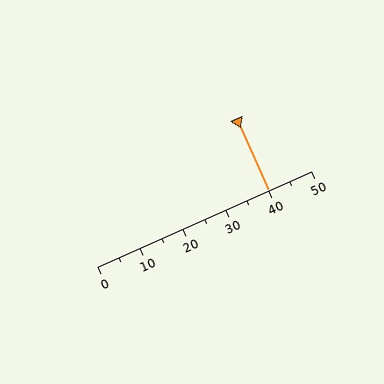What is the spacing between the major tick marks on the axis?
The major ticks are spaced 10 apart.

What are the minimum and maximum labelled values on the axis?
The axis runs from 0 to 50.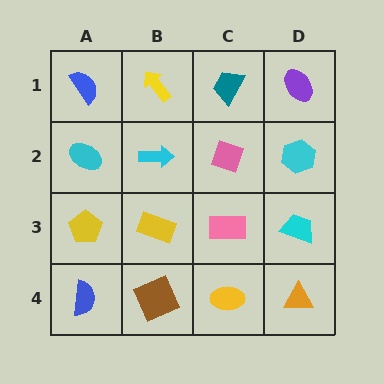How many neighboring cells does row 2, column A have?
3.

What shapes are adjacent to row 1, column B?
A cyan arrow (row 2, column B), a blue semicircle (row 1, column A), a teal trapezoid (row 1, column C).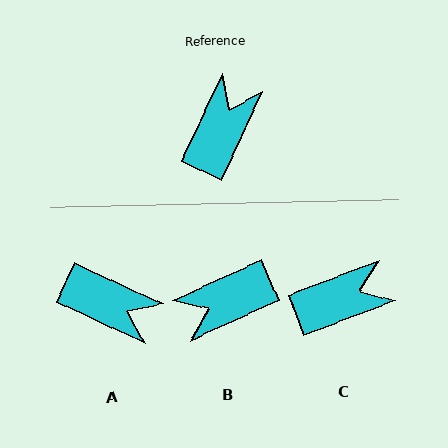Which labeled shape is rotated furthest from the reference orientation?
B, about 140 degrees away.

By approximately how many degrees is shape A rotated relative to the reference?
Approximately 90 degrees clockwise.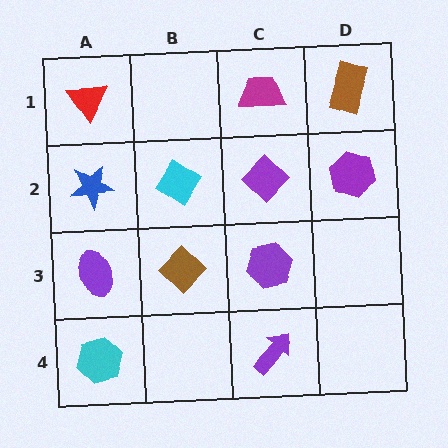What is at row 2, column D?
A purple hexagon.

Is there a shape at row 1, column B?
No, that cell is empty.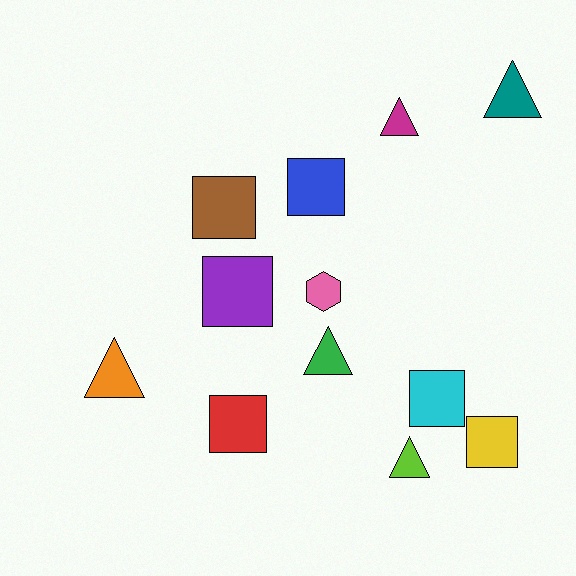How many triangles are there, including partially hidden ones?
There are 5 triangles.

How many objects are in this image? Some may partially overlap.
There are 12 objects.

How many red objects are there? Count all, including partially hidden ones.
There is 1 red object.